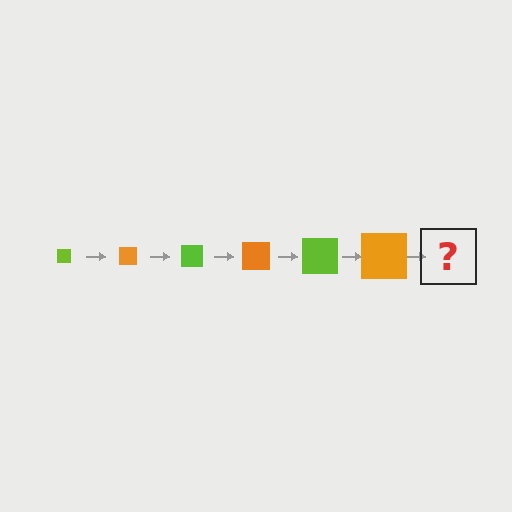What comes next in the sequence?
The next element should be a lime square, larger than the previous one.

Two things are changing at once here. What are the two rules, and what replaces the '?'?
The two rules are that the square grows larger each step and the color cycles through lime and orange. The '?' should be a lime square, larger than the previous one.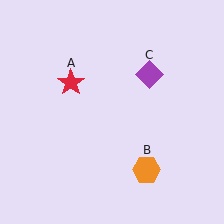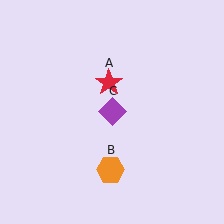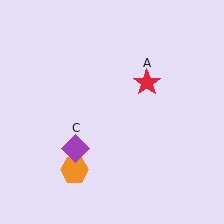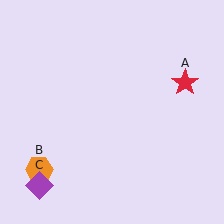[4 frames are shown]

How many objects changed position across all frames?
3 objects changed position: red star (object A), orange hexagon (object B), purple diamond (object C).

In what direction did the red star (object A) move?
The red star (object A) moved right.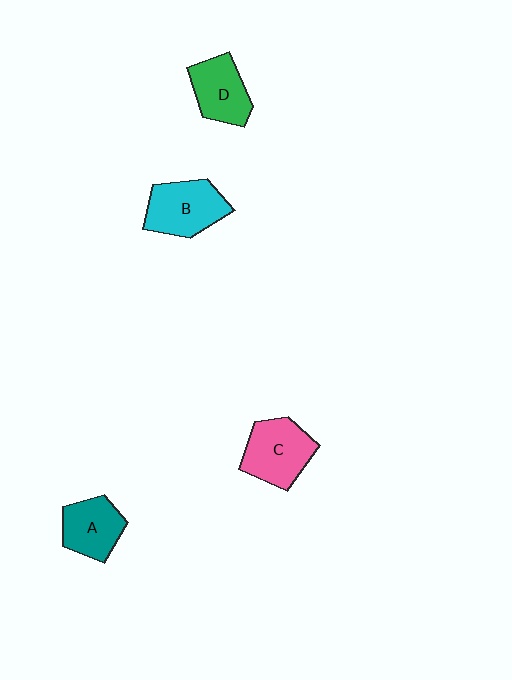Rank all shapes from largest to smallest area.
From largest to smallest: B (cyan), C (pink), D (green), A (teal).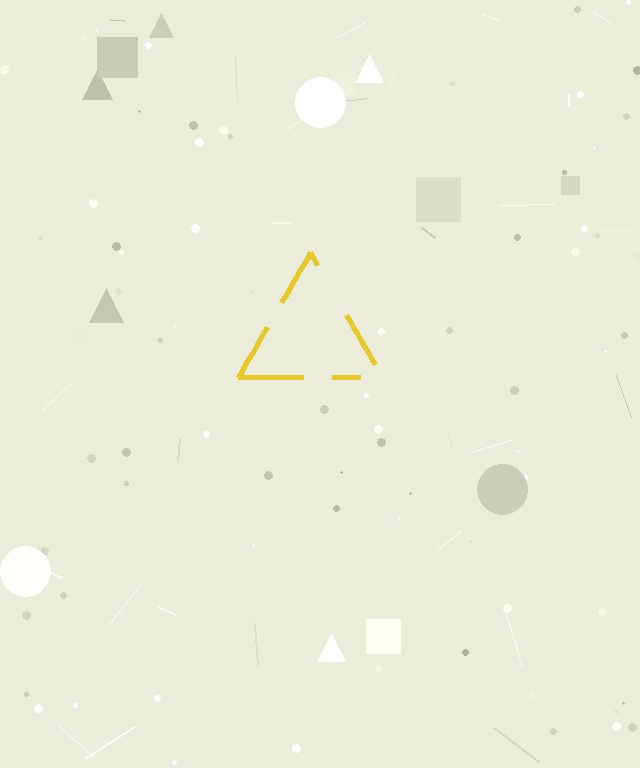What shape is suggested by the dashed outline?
The dashed outline suggests a triangle.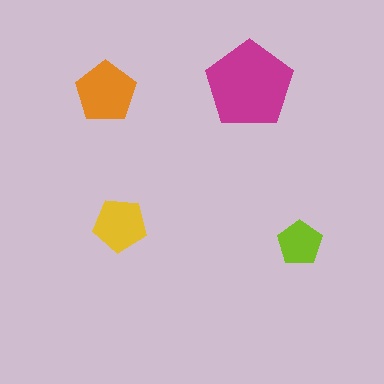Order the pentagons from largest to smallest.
the magenta one, the orange one, the yellow one, the lime one.